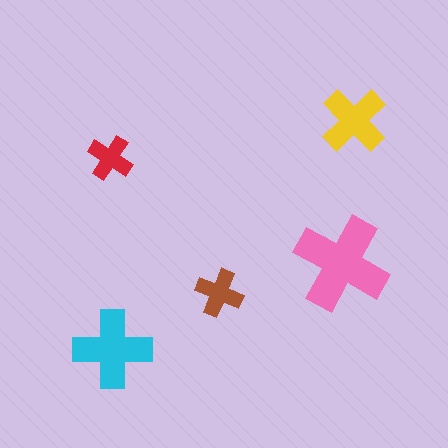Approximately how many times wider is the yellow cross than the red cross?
About 1.5 times wider.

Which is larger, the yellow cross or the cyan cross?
The cyan one.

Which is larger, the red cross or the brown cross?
The brown one.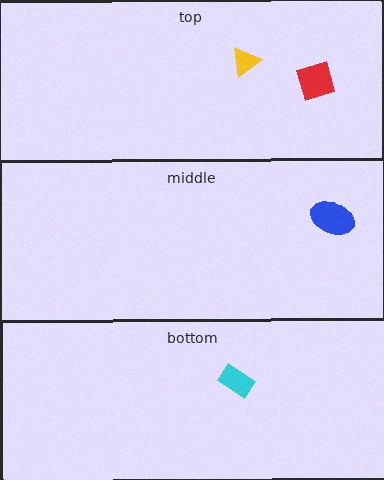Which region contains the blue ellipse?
The middle region.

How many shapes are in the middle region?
1.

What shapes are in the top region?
The red diamond, the yellow triangle.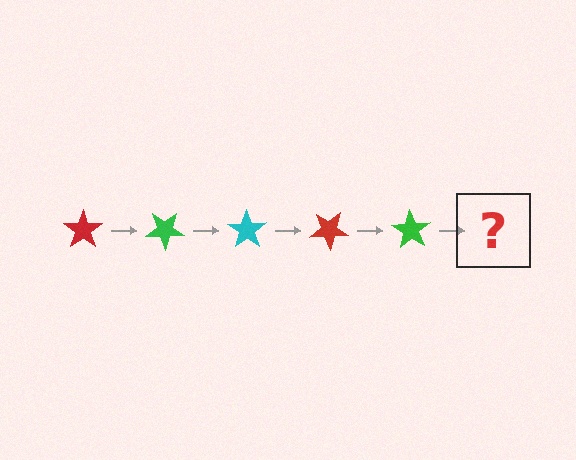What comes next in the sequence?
The next element should be a cyan star, rotated 175 degrees from the start.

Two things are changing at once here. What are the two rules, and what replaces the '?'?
The two rules are that it rotates 35 degrees each step and the color cycles through red, green, and cyan. The '?' should be a cyan star, rotated 175 degrees from the start.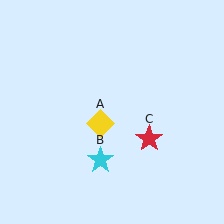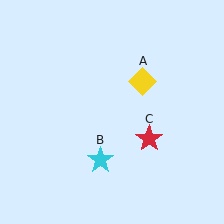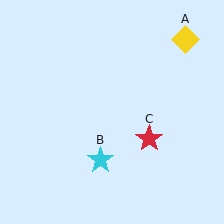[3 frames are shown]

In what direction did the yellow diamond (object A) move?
The yellow diamond (object A) moved up and to the right.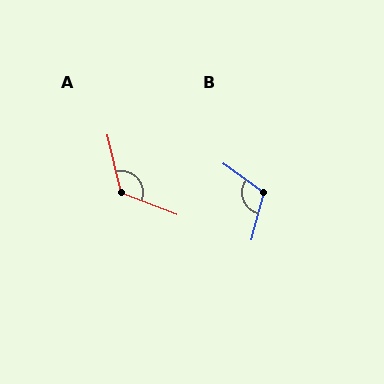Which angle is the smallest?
B, at approximately 111 degrees.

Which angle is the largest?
A, at approximately 124 degrees.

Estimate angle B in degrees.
Approximately 111 degrees.